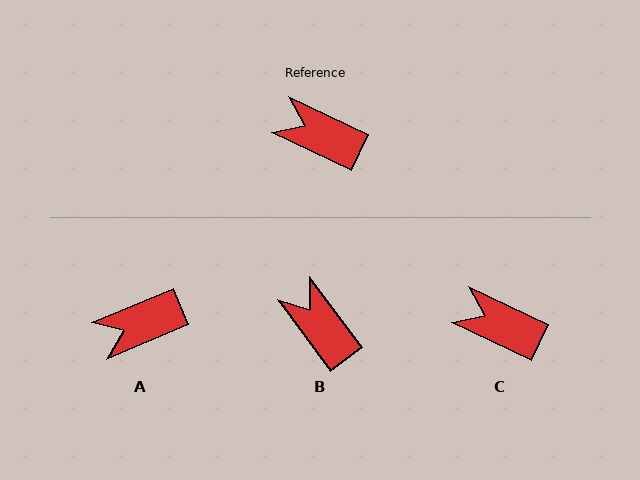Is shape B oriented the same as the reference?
No, it is off by about 28 degrees.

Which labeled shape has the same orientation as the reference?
C.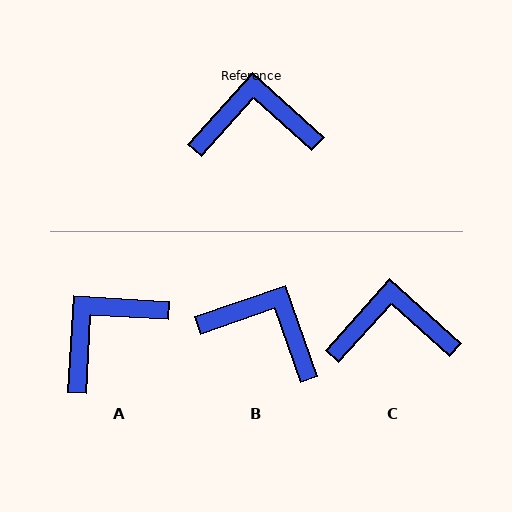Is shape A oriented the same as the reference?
No, it is off by about 39 degrees.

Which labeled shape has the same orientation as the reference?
C.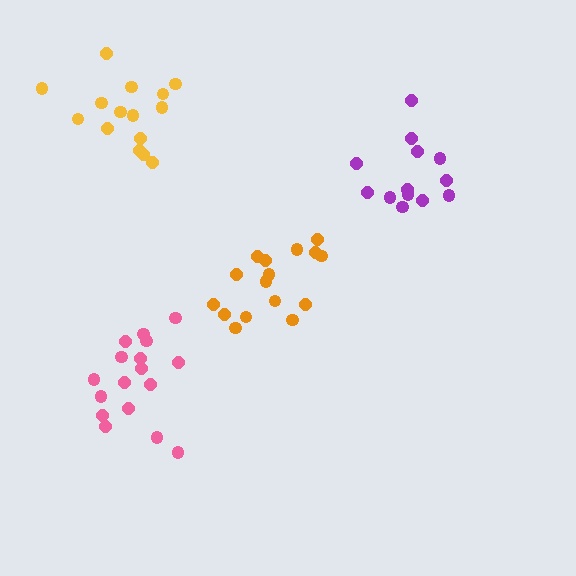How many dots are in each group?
Group 1: 17 dots, Group 2: 16 dots, Group 3: 13 dots, Group 4: 15 dots (61 total).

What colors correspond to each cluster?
The clusters are colored: pink, orange, purple, yellow.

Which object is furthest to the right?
The purple cluster is rightmost.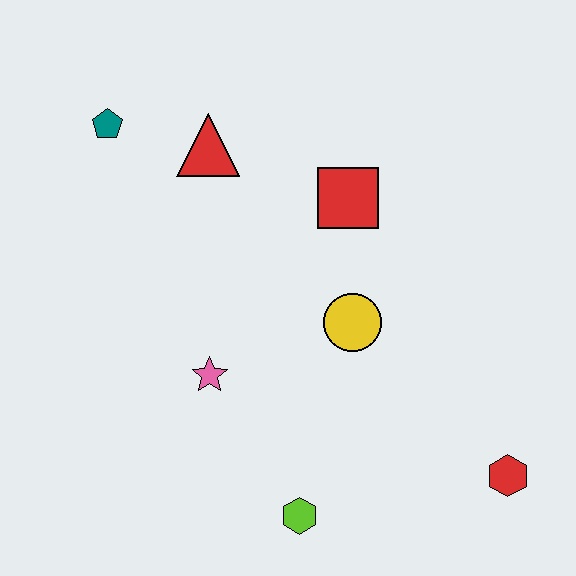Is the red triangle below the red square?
No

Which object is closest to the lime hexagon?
The pink star is closest to the lime hexagon.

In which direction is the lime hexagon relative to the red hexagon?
The lime hexagon is to the left of the red hexagon.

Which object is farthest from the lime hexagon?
The teal pentagon is farthest from the lime hexagon.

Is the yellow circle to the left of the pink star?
No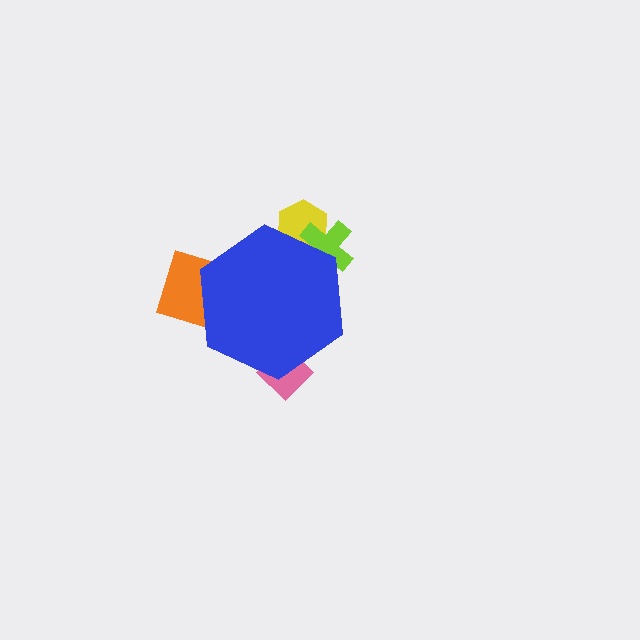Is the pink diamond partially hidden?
Yes, the pink diamond is partially hidden behind the blue hexagon.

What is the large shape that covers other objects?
A blue hexagon.